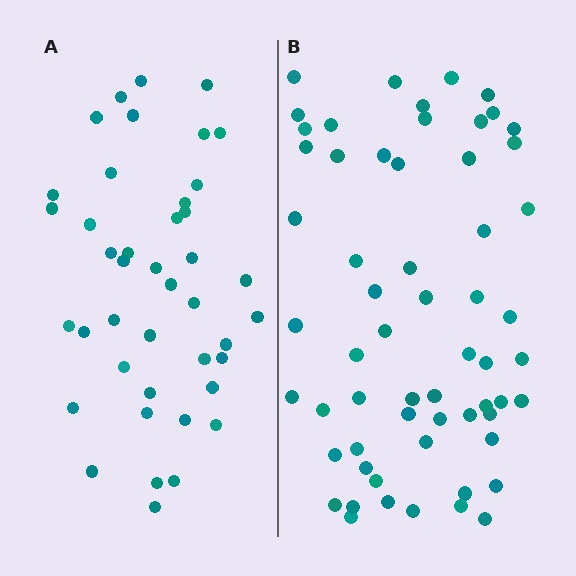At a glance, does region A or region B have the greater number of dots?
Region B (the right region) has more dots.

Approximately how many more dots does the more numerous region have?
Region B has approximately 20 more dots than region A.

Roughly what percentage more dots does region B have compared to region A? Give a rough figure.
About 45% more.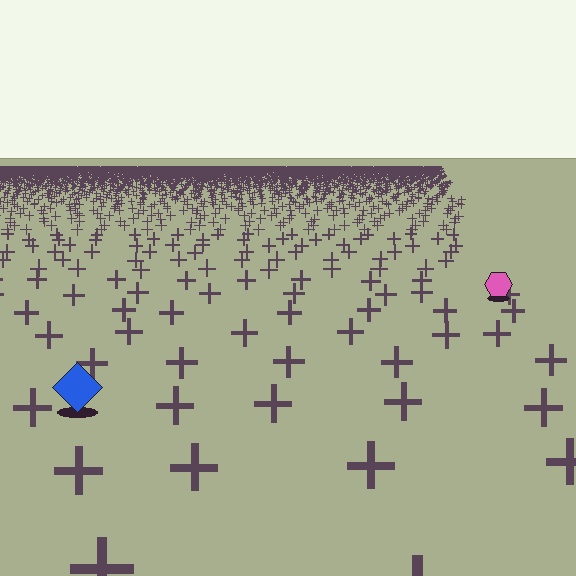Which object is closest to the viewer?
The blue diamond is closest. The texture marks near it are larger and more spread out.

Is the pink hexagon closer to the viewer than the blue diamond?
No. The blue diamond is closer — you can tell from the texture gradient: the ground texture is coarser near it.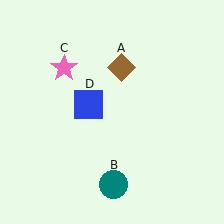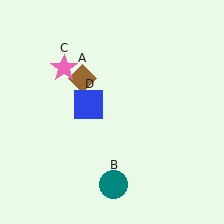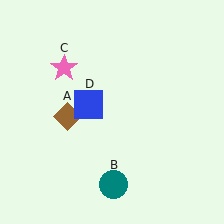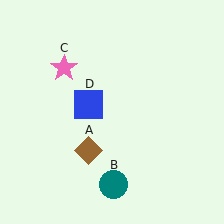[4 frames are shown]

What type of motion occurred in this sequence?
The brown diamond (object A) rotated counterclockwise around the center of the scene.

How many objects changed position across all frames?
1 object changed position: brown diamond (object A).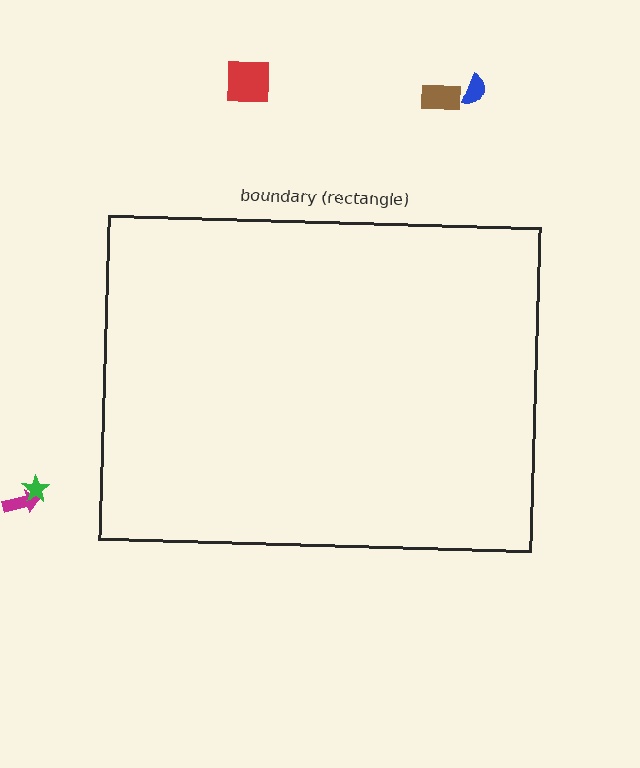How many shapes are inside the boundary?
0 inside, 5 outside.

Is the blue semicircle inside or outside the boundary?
Outside.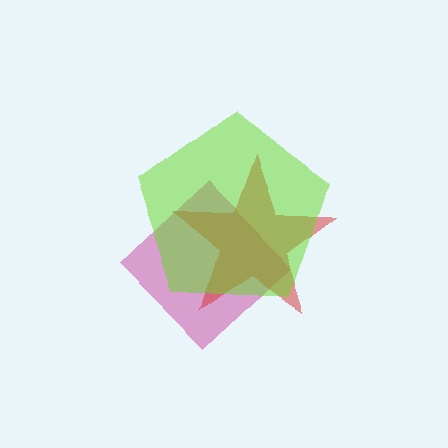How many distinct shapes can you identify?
There are 3 distinct shapes: a magenta diamond, a red star, a lime pentagon.